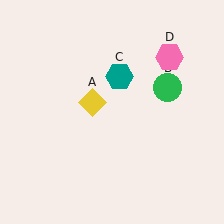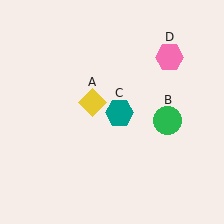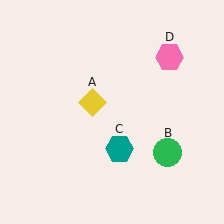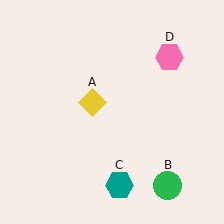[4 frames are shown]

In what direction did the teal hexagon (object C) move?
The teal hexagon (object C) moved down.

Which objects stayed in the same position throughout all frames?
Yellow diamond (object A) and pink hexagon (object D) remained stationary.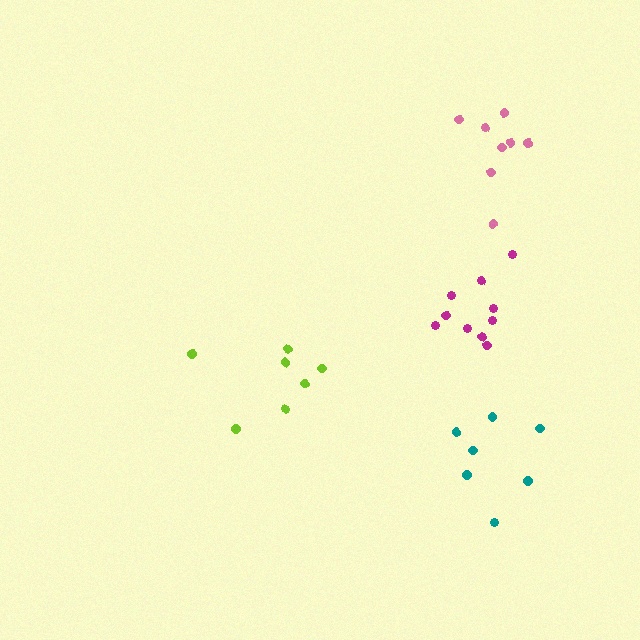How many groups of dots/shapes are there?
There are 4 groups.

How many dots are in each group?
Group 1: 7 dots, Group 2: 8 dots, Group 3: 7 dots, Group 4: 10 dots (32 total).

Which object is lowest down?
The teal cluster is bottommost.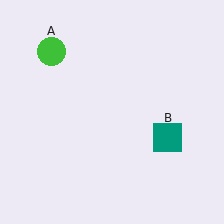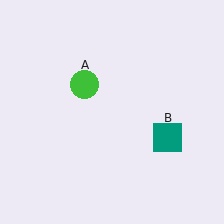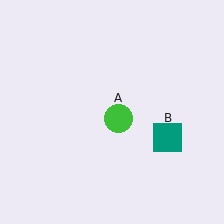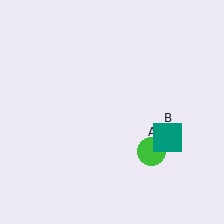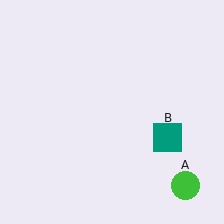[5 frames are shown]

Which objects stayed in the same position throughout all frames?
Teal square (object B) remained stationary.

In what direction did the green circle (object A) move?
The green circle (object A) moved down and to the right.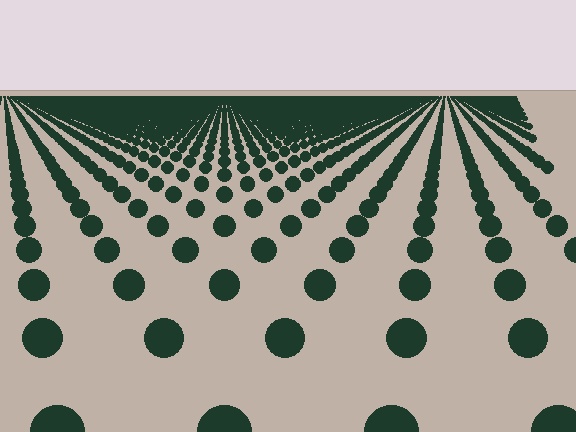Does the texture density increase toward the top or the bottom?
Density increases toward the top.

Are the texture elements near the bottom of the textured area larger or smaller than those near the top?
Larger. Near the bottom, elements are closer to the viewer and appear at a bigger on-screen size.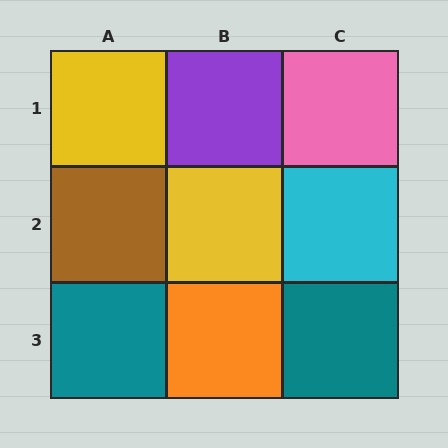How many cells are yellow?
2 cells are yellow.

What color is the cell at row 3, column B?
Orange.